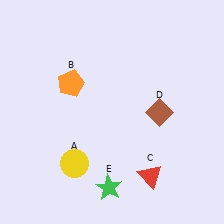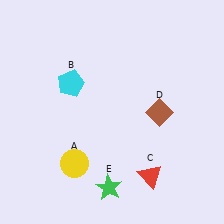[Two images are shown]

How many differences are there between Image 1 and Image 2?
There is 1 difference between the two images.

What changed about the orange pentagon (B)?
In Image 1, B is orange. In Image 2, it changed to cyan.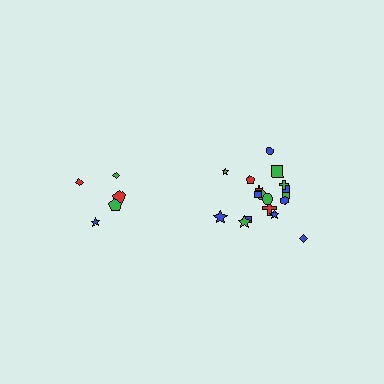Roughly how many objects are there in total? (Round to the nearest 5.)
Roughly 25 objects in total.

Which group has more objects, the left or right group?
The right group.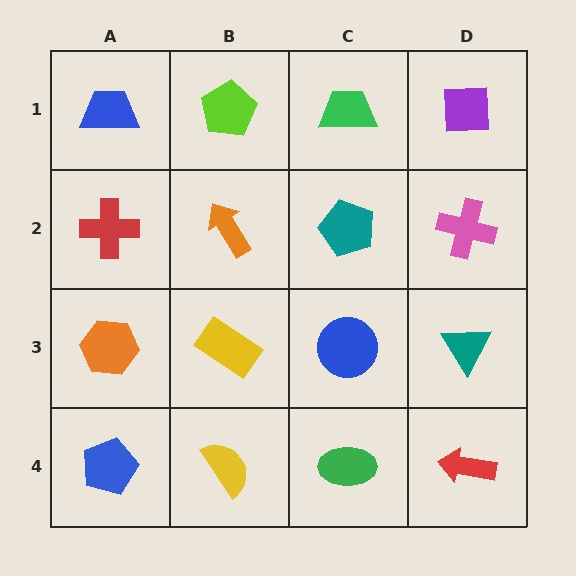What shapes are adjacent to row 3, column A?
A red cross (row 2, column A), a blue pentagon (row 4, column A), a yellow rectangle (row 3, column B).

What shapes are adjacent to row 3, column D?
A pink cross (row 2, column D), a red arrow (row 4, column D), a blue circle (row 3, column C).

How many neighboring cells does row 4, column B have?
3.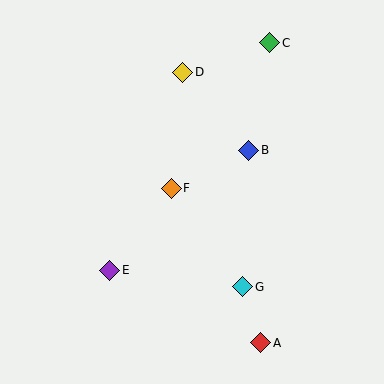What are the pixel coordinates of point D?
Point D is at (183, 72).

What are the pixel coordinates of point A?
Point A is at (261, 343).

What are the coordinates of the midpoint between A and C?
The midpoint between A and C is at (265, 193).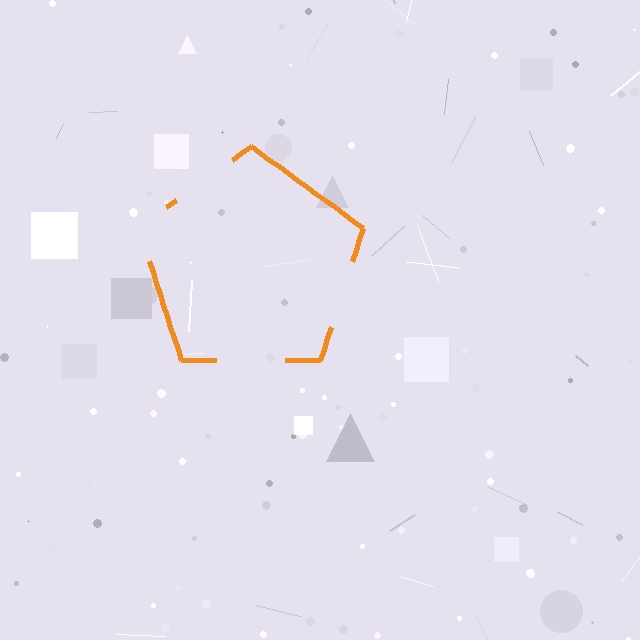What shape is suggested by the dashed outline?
The dashed outline suggests a pentagon.